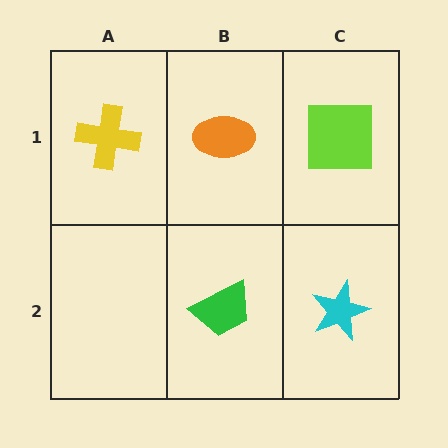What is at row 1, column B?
An orange ellipse.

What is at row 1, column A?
A yellow cross.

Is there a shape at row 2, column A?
No, that cell is empty.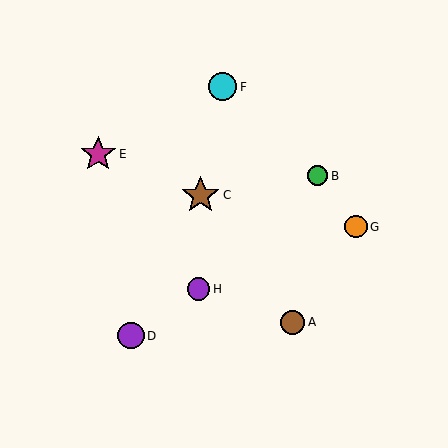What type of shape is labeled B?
Shape B is a green circle.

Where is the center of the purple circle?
The center of the purple circle is at (198, 289).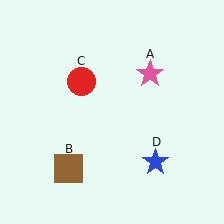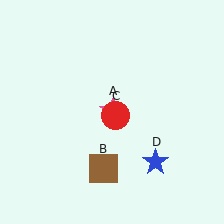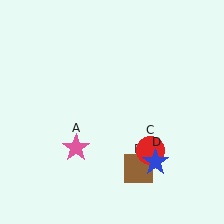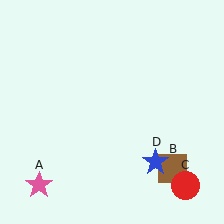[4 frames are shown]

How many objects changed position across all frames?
3 objects changed position: pink star (object A), brown square (object B), red circle (object C).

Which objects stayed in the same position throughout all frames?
Blue star (object D) remained stationary.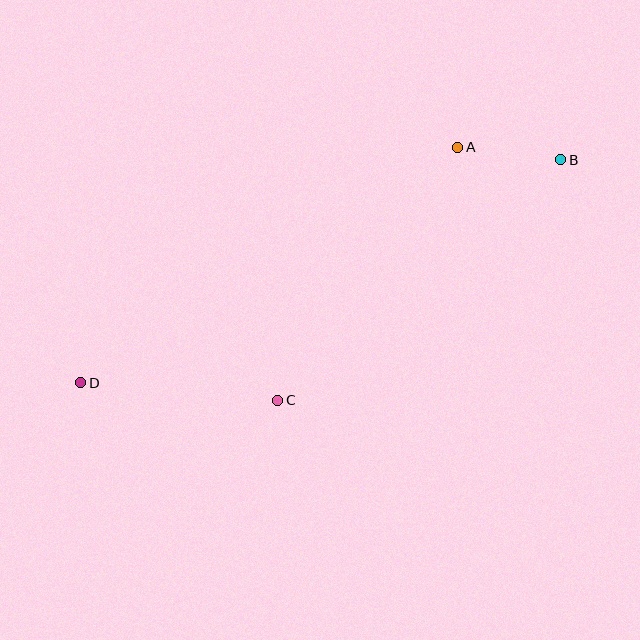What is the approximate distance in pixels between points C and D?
The distance between C and D is approximately 198 pixels.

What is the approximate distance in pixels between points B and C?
The distance between B and C is approximately 371 pixels.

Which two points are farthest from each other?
Points B and D are farthest from each other.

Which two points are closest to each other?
Points A and B are closest to each other.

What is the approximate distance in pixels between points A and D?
The distance between A and D is approximately 445 pixels.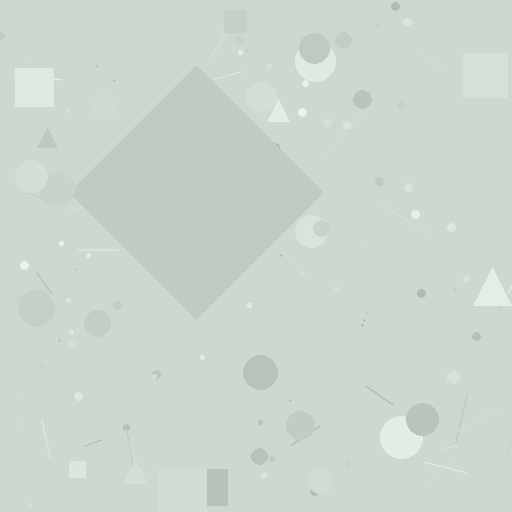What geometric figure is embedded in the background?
A diamond is embedded in the background.